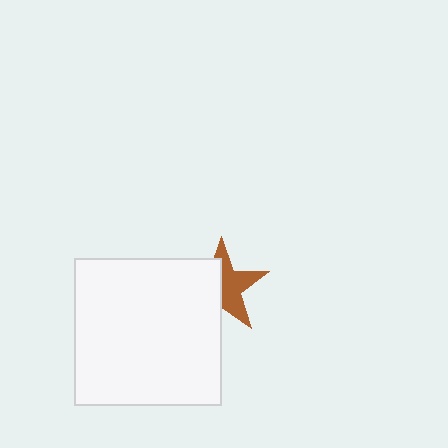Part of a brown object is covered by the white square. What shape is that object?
It is a star.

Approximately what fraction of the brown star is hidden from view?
Roughly 47% of the brown star is hidden behind the white square.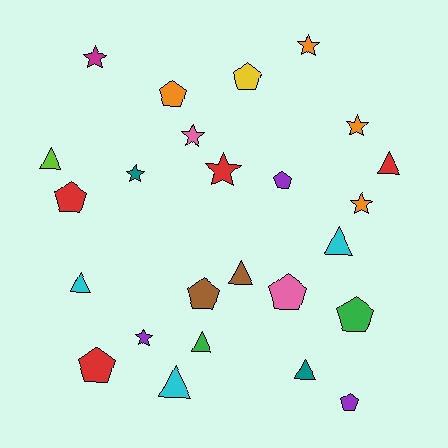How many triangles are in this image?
There are 8 triangles.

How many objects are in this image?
There are 25 objects.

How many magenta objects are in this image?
There is 1 magenta object.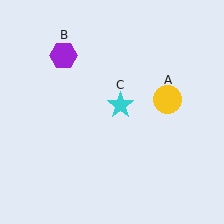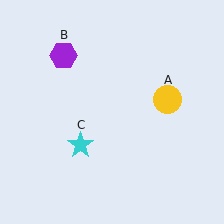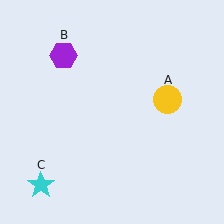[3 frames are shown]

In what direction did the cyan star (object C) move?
The cyan star (object C) moved down and to the left.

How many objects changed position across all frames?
1 object changed position: cyan star (object C).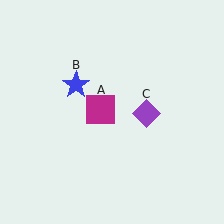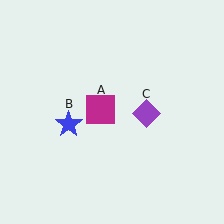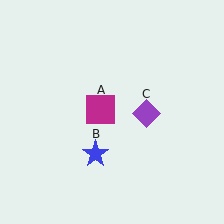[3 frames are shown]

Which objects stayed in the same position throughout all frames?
Magenta square (object A) and purple diamond (object C) remained stationary.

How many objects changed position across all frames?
1 object changed position: blue star (object B).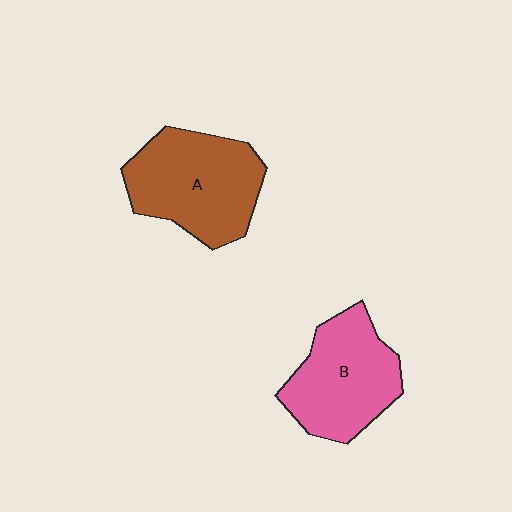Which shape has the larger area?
Shape A (brown).